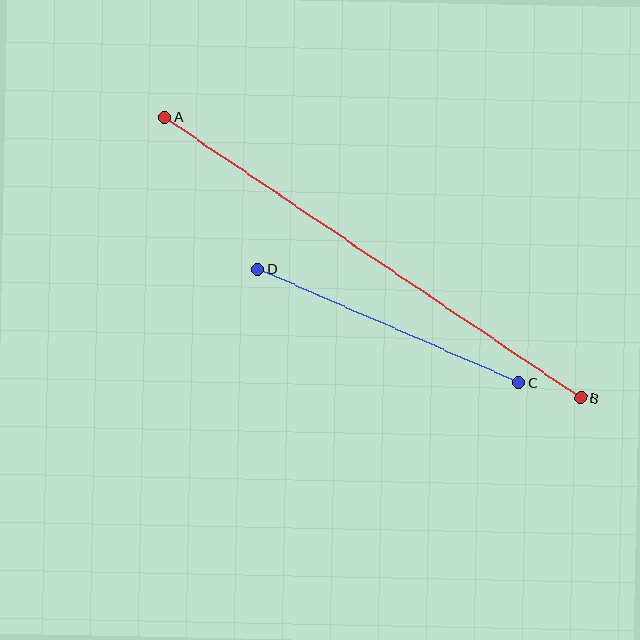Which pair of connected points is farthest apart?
Points A and B are farthest apart.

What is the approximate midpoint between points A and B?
The midpoint is at approximately (373, 257) pixels.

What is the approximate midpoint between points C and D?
The midpoint is at approximately (388, 326) pixels.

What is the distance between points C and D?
The distance is approximately 285 pixels.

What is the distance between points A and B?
The distance is approximately 502 pixels.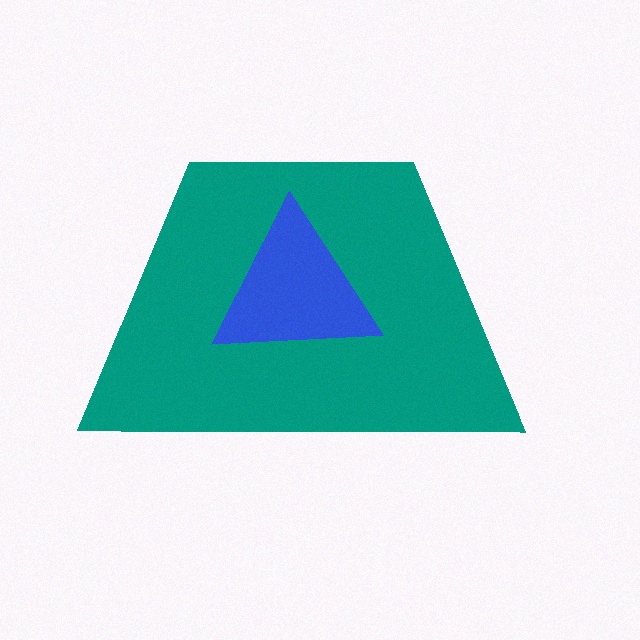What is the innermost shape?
The blue triangle.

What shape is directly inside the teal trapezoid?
The blue triangle.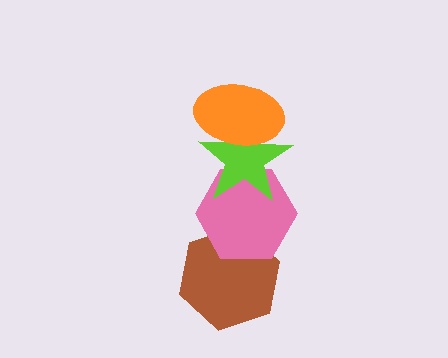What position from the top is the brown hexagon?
The brown hexagon is 4th from the top.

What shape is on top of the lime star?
The orange ellipse is on top of the lime star.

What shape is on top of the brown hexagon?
The pink hexagon is on top of the brown hexagon.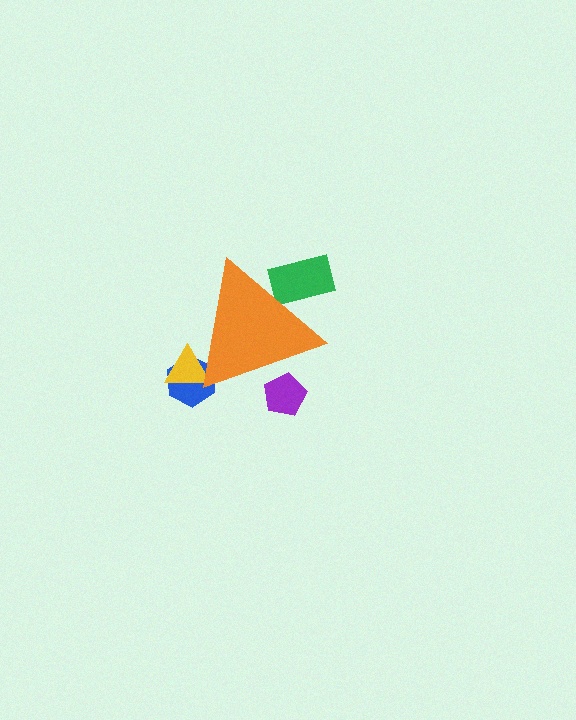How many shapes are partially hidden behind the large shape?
4 shapes are partially hidden.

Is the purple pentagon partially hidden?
Yes, the purple pentagon is partially hidden behind the orange triangle.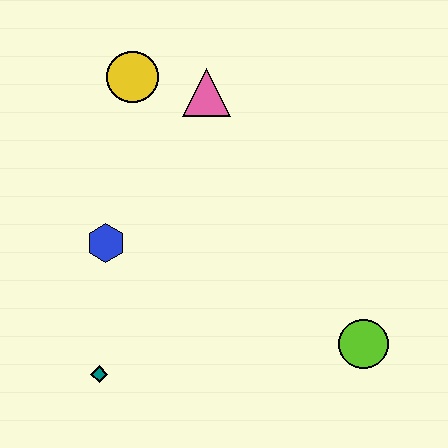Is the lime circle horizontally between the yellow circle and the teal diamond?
No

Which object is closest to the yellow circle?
The pink triangle is closest to the yellow circle.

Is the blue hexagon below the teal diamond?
No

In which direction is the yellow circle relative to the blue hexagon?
The yellow circle is above the blue hexagon.